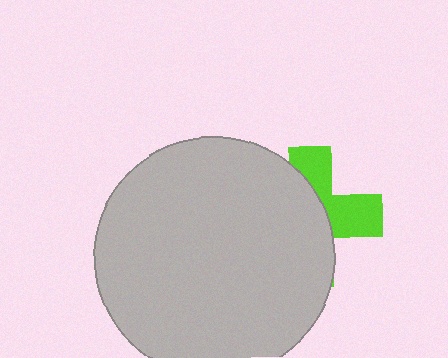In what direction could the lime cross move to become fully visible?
The lime cross could move right. That would shift it out from behind the light gray circle entirely.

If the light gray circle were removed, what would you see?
You would see the complete lime cross.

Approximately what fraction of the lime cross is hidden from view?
Roughly 62% of the lime cross is hidden behind the light gray circle.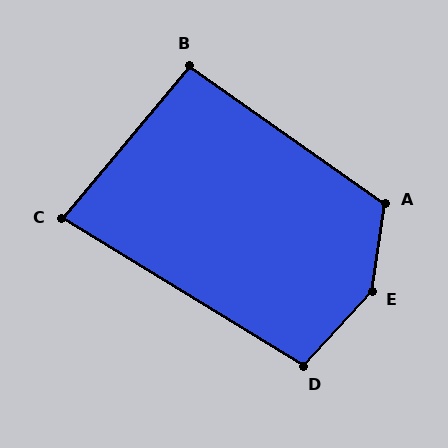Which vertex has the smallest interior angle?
C, at approximately 82 degrees.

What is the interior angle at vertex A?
Approximately 117 degrees (obtuse).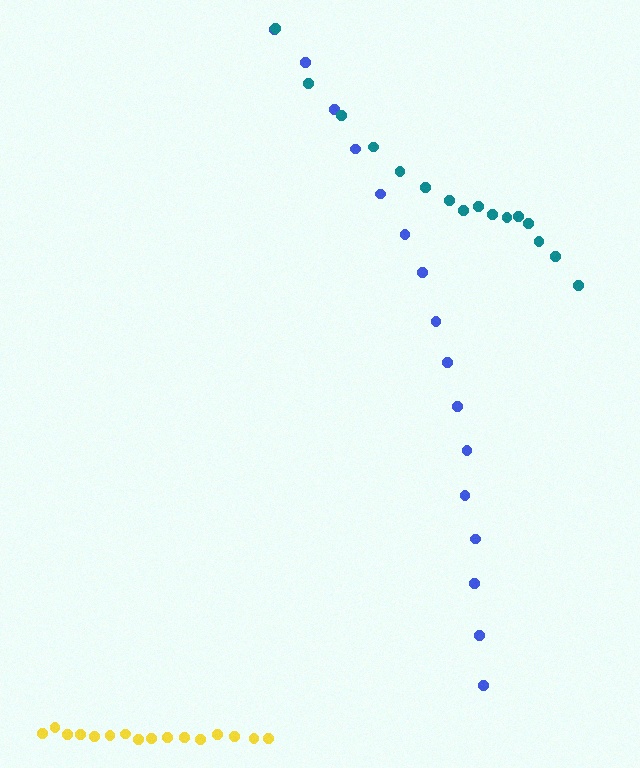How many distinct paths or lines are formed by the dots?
There are 3 distinct paths.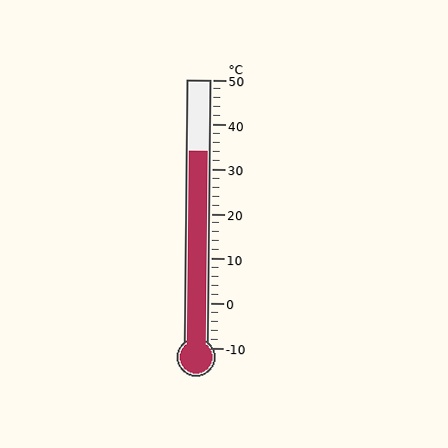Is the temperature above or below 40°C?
The temperature is below 40°C.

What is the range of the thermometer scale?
The thermometer scale ranges from -10°C to 50°C.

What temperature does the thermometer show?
The thermometer shows approximately 34°C.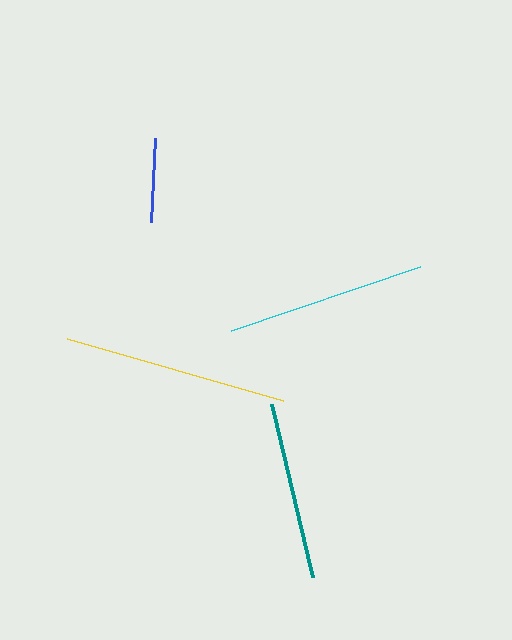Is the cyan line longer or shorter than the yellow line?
The yellow line is longer than the cyan line.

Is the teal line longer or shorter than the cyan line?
The cyan line is longer than the teal line.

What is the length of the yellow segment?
The yellow segment is approximately 224 pixels long.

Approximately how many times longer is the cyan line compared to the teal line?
The cyan line is approximately 1.1 times the length of the teal line.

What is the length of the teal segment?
The teal segment is approximately 178 pixels long.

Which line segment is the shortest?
The blue line is the shortest at approximately 84 pixels.